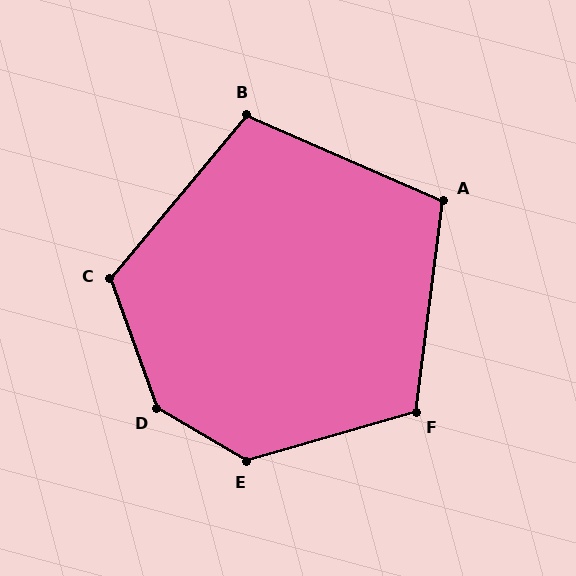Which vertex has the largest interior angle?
D, at approximately 140 degrees.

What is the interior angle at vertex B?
Approximately 106 degrees (obtuse).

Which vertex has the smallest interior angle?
A, at approximately 106 degrees.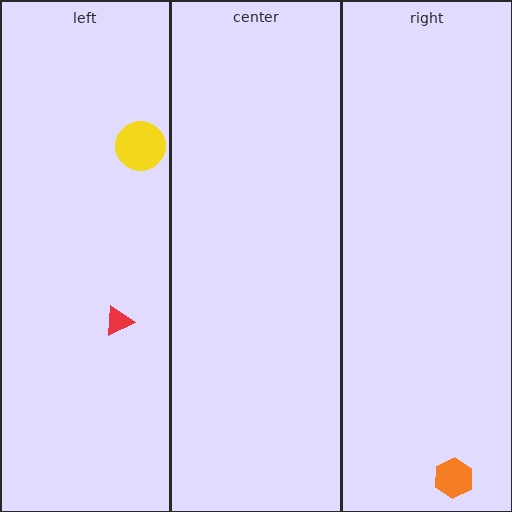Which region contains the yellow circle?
The left region.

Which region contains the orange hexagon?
The right region.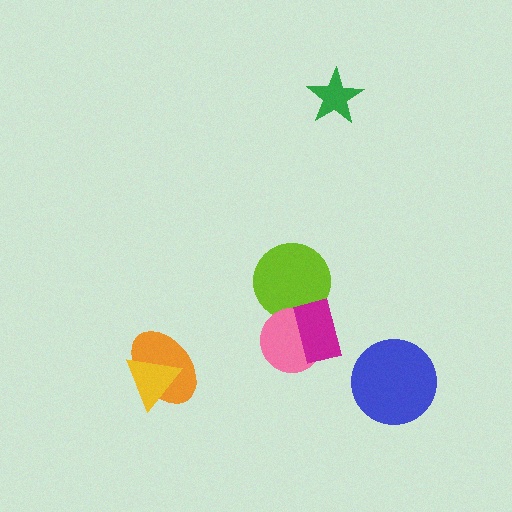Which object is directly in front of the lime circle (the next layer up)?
The pink circle is directly in front of the lime circle.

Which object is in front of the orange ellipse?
The yellow triangle is in front of the orange ellipse.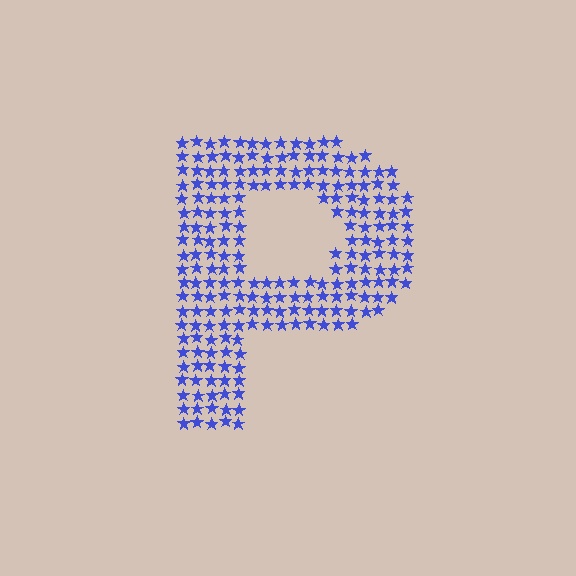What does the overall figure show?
The overall figure shows the letter P.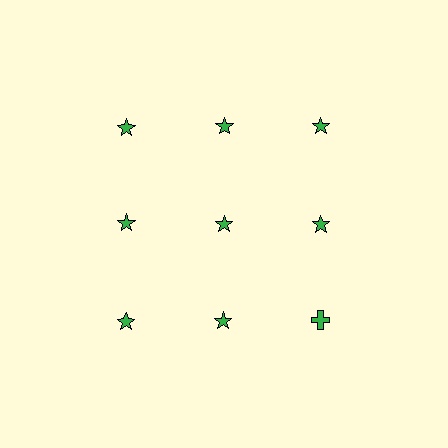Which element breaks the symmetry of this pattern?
The green cross in the third row, center column breaks the symmetry. All other shapes are green stars.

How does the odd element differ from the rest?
It has a different shape: cross instead of star.